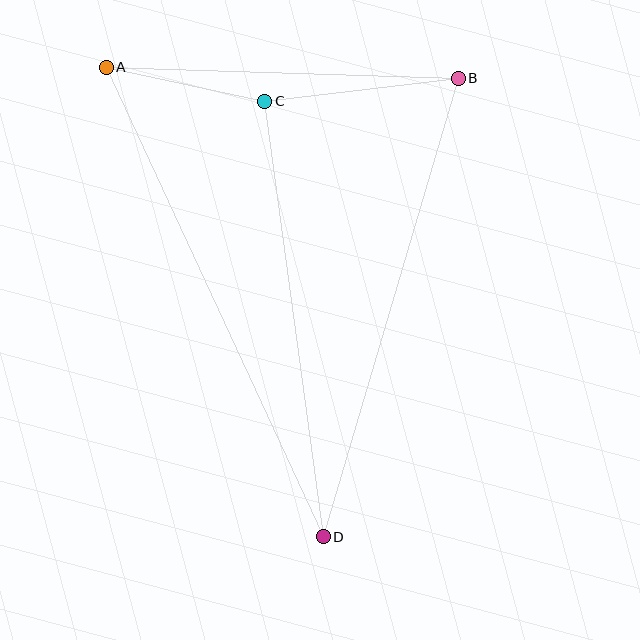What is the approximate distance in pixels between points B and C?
The distance between B and C is approximately 195 pixels.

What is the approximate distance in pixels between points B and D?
The distance between B and D is approximately 478 pixels.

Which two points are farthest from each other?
Points A and D are farthest from each other.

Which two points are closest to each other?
Points A and C are closest to each other.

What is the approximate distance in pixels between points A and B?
The distance between A and B is approximately 352 pixels.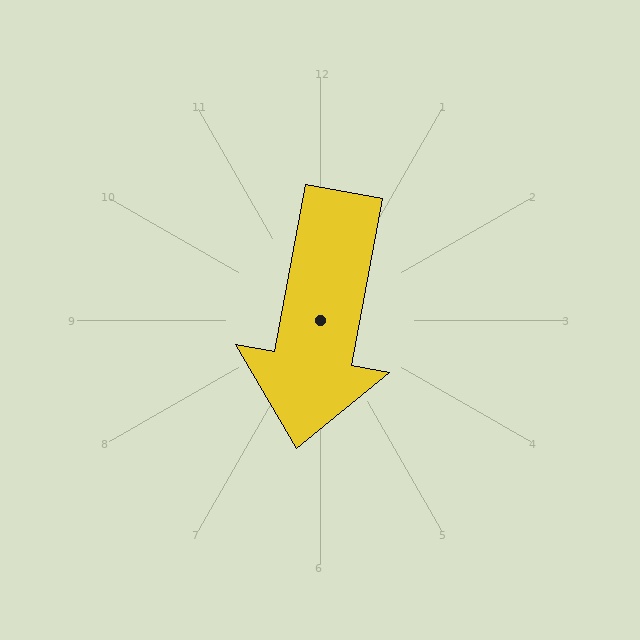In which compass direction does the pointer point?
South.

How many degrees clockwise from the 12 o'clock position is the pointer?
Approximately 191 degrees.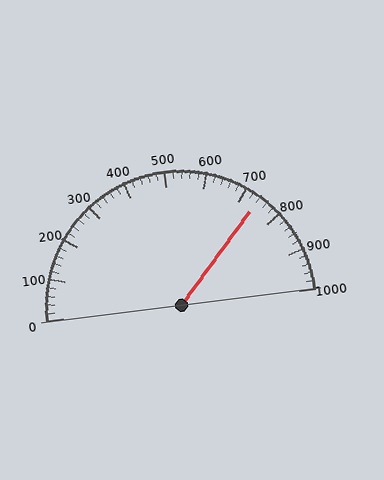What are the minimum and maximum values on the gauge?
The gauge ranges from 0 to 1000.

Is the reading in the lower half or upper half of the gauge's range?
The reading is in the upper half of the range (0 to 1000).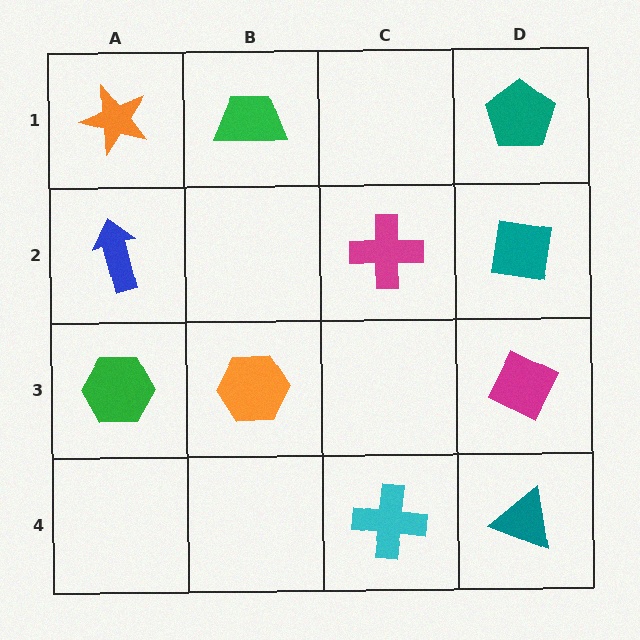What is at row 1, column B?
A green trapezoid.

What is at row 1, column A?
An orange star.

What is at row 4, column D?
A teal triangle.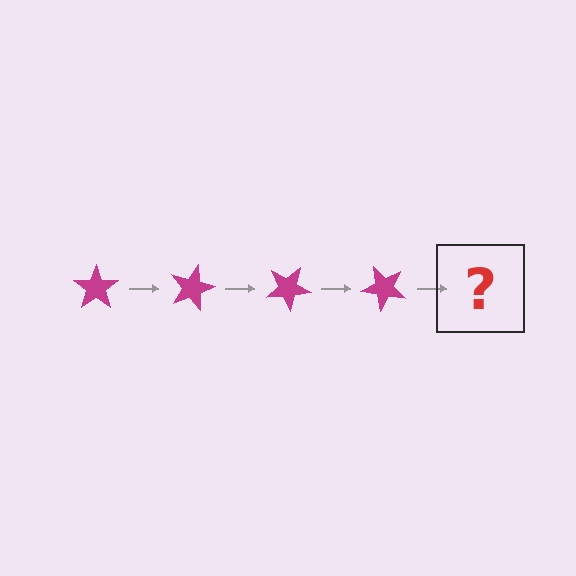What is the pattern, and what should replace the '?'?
The pattern is that the star rotates 15 degrees each step. The '?' should be a magenta star rotated 60 degrees.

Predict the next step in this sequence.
The next step is a magenta star rotated 60 degrees.